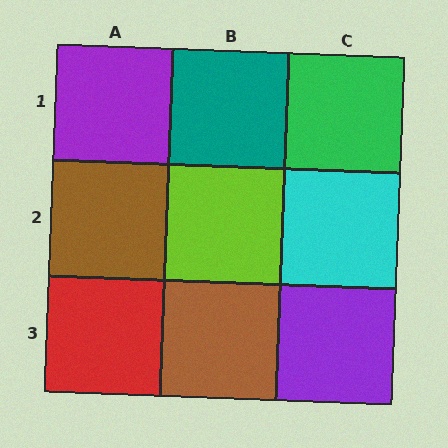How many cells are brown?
2 cells are brown.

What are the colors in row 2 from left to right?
Brown, lime, cyan.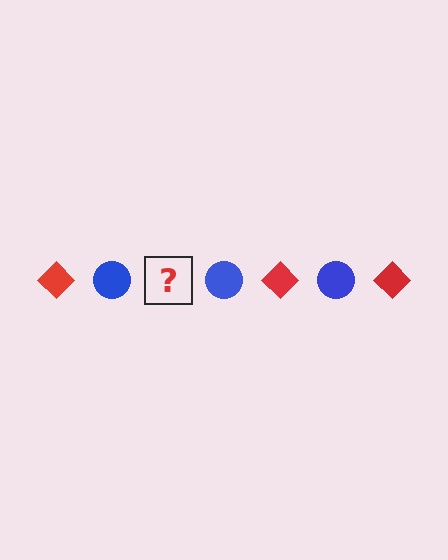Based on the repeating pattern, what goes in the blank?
The blank should be a red diamond.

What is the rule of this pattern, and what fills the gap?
The rule is that the pattern alternates between red diamond and blue circle. The gap should be filled with a red diamond.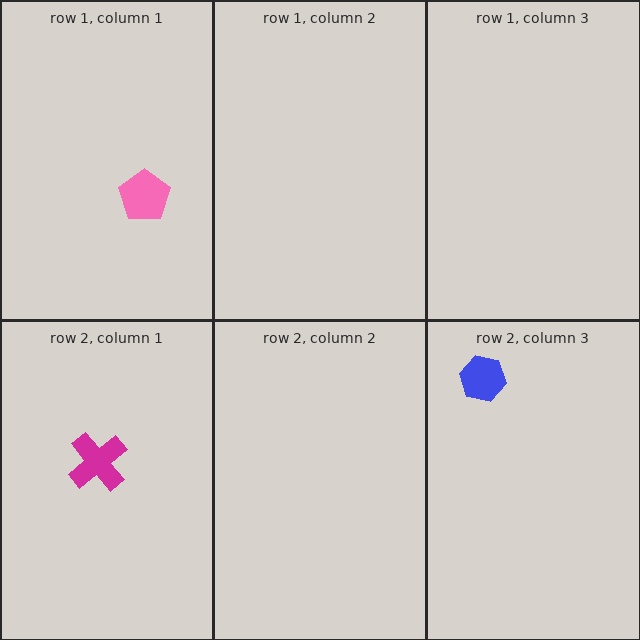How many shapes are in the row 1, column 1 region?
1.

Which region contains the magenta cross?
The row 2, column 1 region.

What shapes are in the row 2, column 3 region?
The blue hexagon.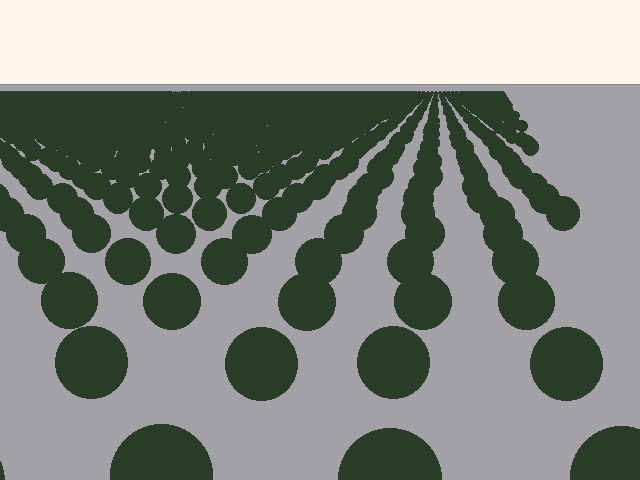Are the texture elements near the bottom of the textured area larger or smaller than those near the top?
Larger. Near the bottom, elements are closer to the viewer and appear at a bigger on-screen size.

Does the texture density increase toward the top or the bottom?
Density increases toward the top.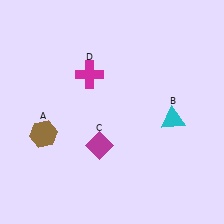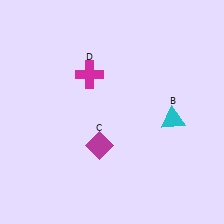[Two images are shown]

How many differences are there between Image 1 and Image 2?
There is 1 difference between the two images.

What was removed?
The brown hexagon (A) was removed in Image 2.